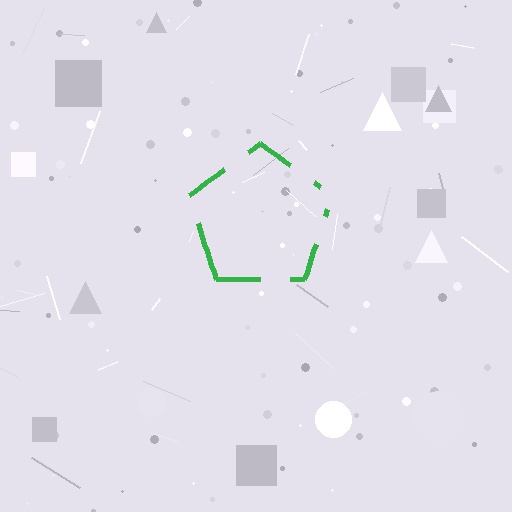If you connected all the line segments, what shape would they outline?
They would outline a pentagon.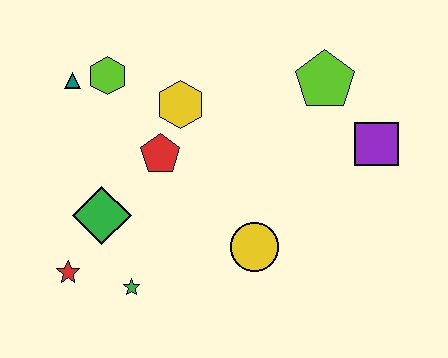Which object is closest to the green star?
The red star is closest to the green star.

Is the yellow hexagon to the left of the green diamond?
No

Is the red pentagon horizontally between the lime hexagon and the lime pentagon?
Yes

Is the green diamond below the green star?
No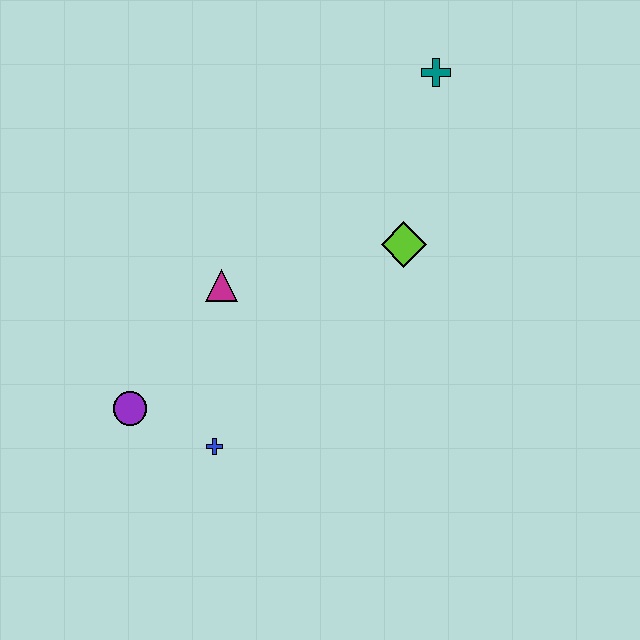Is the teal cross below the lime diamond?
No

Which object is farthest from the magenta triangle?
The teal cross is farthest from the magenta triangle.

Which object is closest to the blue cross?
The purple circle is closest to the blue cross.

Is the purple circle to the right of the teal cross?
No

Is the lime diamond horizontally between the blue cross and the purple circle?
No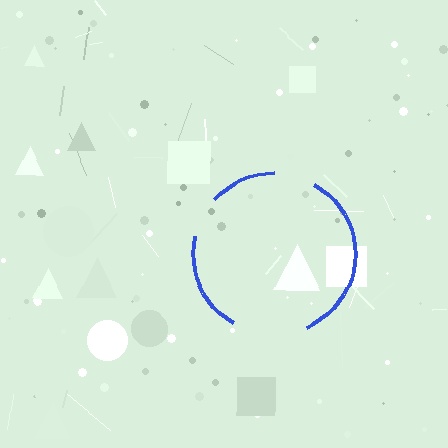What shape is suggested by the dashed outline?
The dashed outline suggests a circle.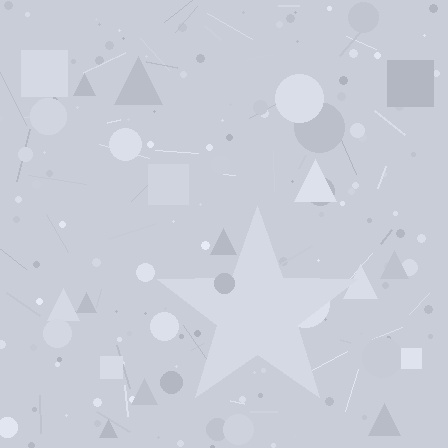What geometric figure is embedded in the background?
A star is embedded in the background.